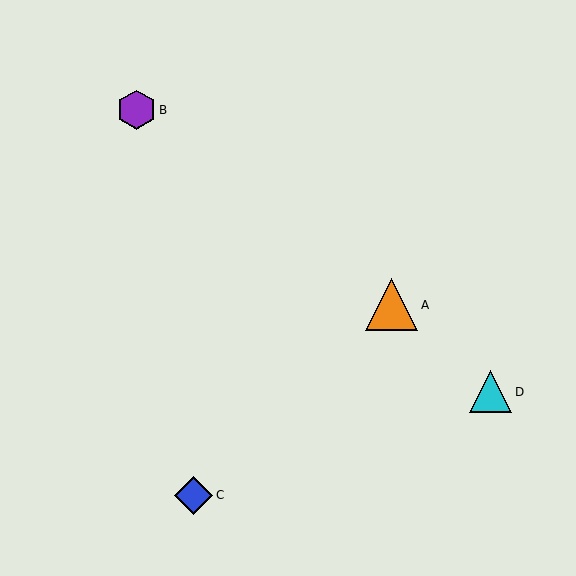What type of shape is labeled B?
Shape B is a purple hexagon.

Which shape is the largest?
The orange triangle (labeled A) is the largest.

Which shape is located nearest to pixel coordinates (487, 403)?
The cyan triangle (labeled D) at (491, 392) is nearest to that location.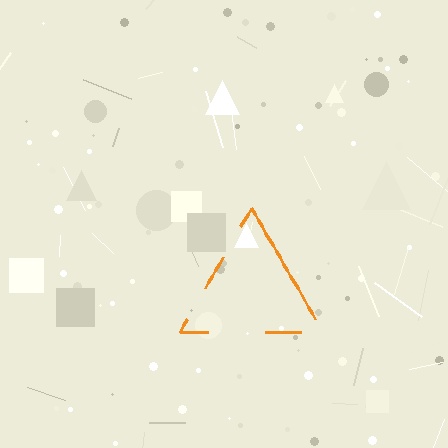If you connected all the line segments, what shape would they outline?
They would outline a triangle.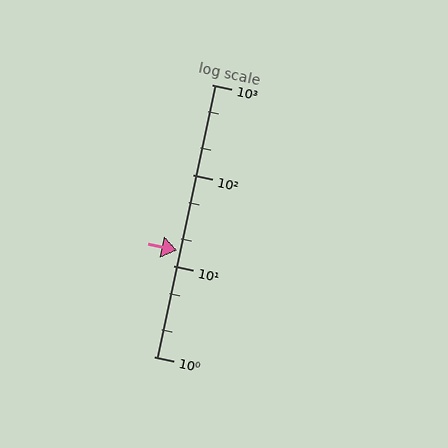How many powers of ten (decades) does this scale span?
The scale spans 3 decades, from 1 to 1000.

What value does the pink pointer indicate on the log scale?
The pointer indicates approximately 15.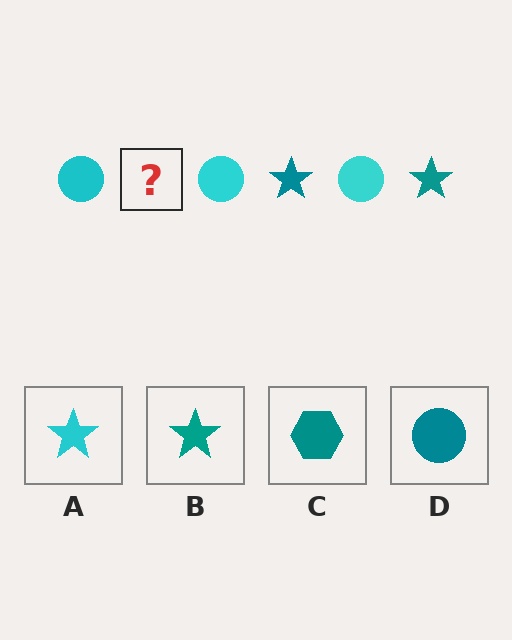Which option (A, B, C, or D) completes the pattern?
B.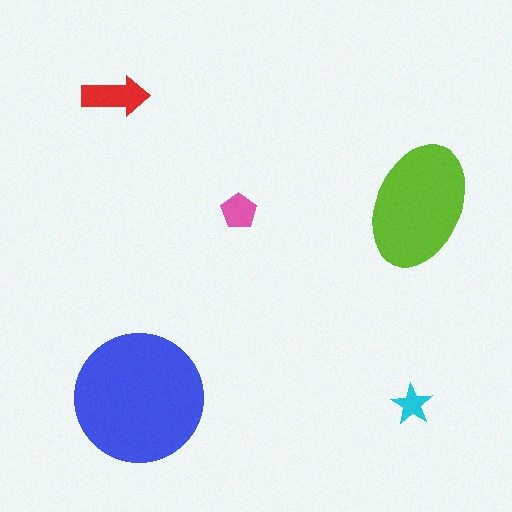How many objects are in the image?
There are 5 objects in the image.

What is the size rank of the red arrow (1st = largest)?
3rd.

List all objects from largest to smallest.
The blue circle, the lime ellipse, the red arrow, the pink pentagon, the cyan star.